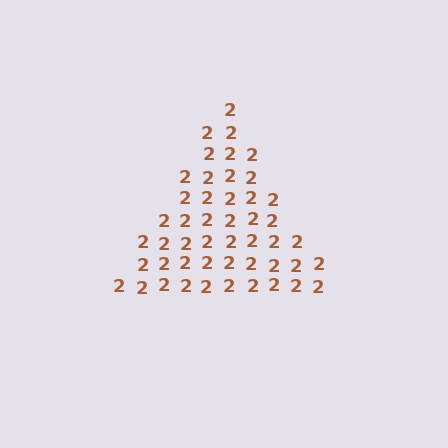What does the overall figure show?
The overall figure shows a triangle.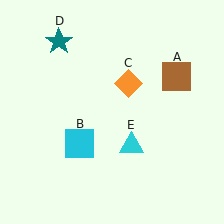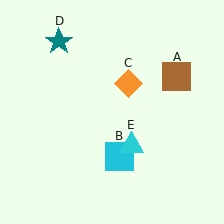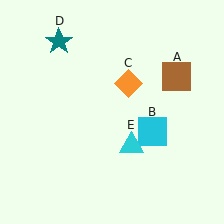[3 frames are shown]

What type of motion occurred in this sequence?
The cyan square (object B) rotated counterclockwise around the center of the scene.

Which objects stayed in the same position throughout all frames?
Brown square (object A) and orange diamond (object C) and teal star (object D) and cyan triangle (object E) remained stationary.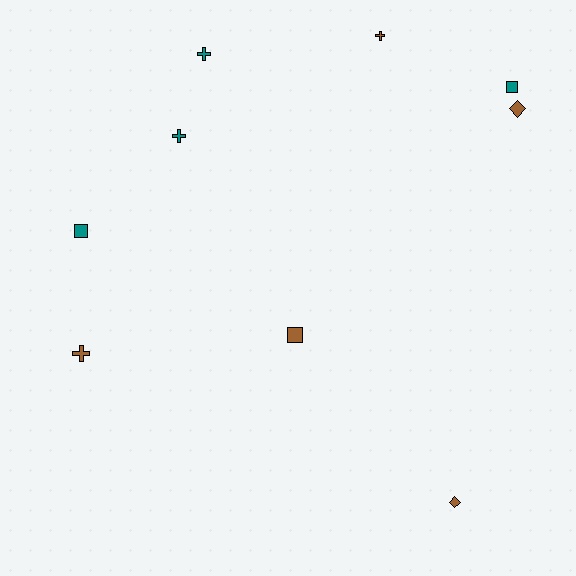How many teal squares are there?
There are 2 teal squares.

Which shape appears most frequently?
Cross, with 4 objects.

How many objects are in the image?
There are 9 objects.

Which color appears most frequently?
Brown, with 5 objects.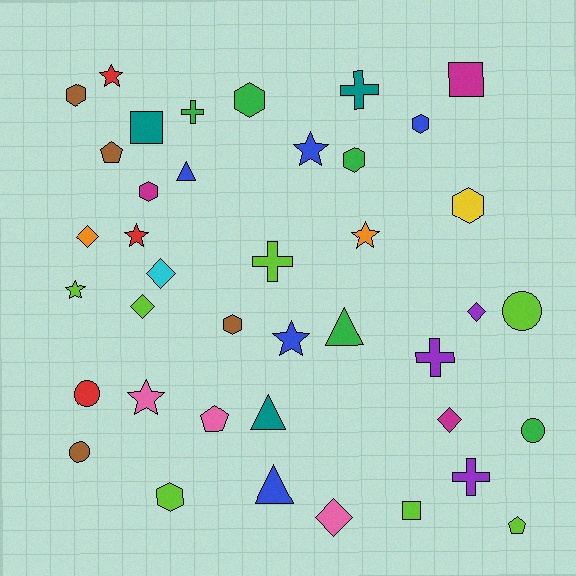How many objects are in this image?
There are 40 objects.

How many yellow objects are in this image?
There is 1 yellow object.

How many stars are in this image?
There are 7 stars.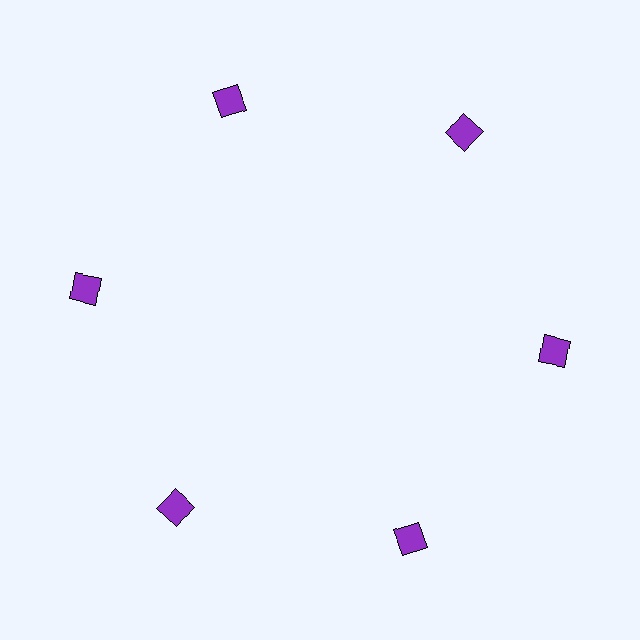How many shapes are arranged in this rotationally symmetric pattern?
There are 6 shapes, arranged in 6 groups of 1.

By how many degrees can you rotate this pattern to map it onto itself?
The pattern maps onto itself every 60 degrees of rotation.